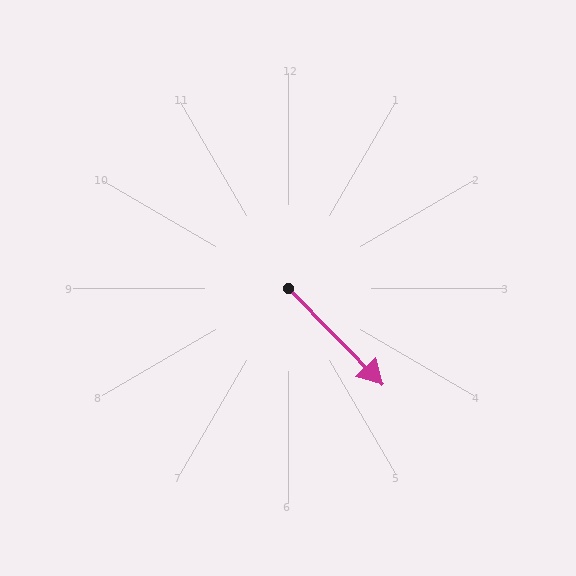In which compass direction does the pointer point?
Southeast.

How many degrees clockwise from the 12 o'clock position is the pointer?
Approximately 136 degrees.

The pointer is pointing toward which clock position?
Roughly 5 o'clock.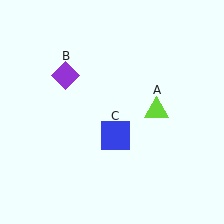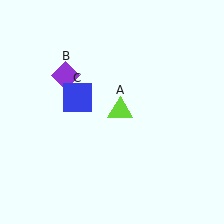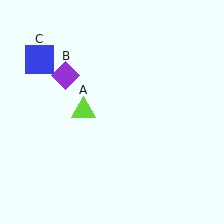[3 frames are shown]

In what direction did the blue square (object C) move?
The blue square (object C) moved up and to the left.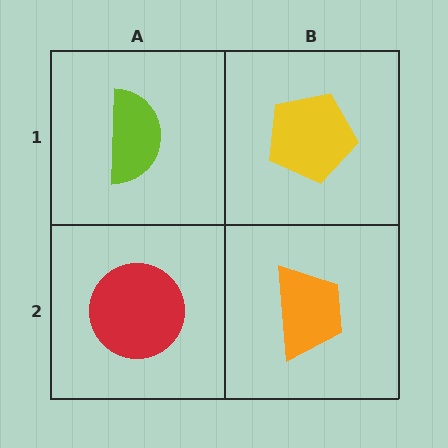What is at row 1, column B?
A yellow pentagon.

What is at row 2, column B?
An orange trapezoid.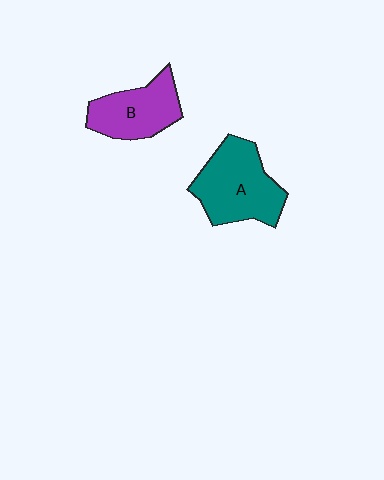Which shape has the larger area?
Shape A (teal).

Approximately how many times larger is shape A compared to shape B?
Approximately 1.3 times.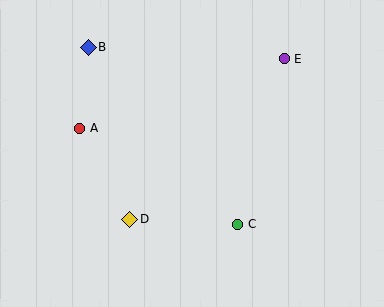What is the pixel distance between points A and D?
The distance between A and D is 104 pixels.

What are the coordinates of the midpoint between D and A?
The midpoint between D and A is at (105, 174).